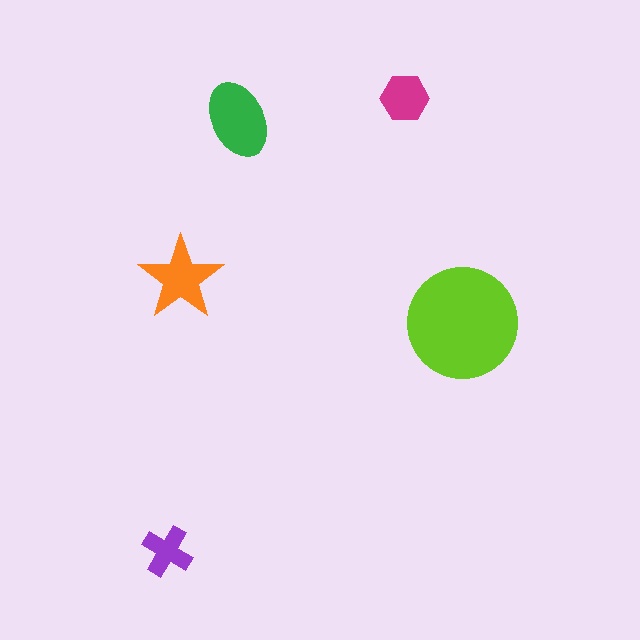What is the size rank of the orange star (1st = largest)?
3rd.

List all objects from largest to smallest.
The lime circle, the green ellipse, the orange star, the magenta hexagon, the purple cross.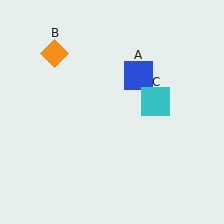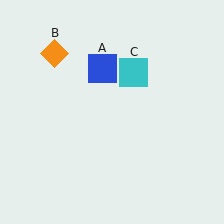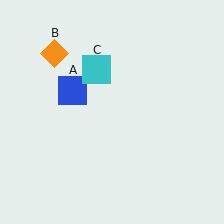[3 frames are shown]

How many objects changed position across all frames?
2 objects changed position: blue square (object A), cyan square (object C).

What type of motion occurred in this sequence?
The blue square (object A), cyan square (object C) rotated counterclockwise around the center of the scene.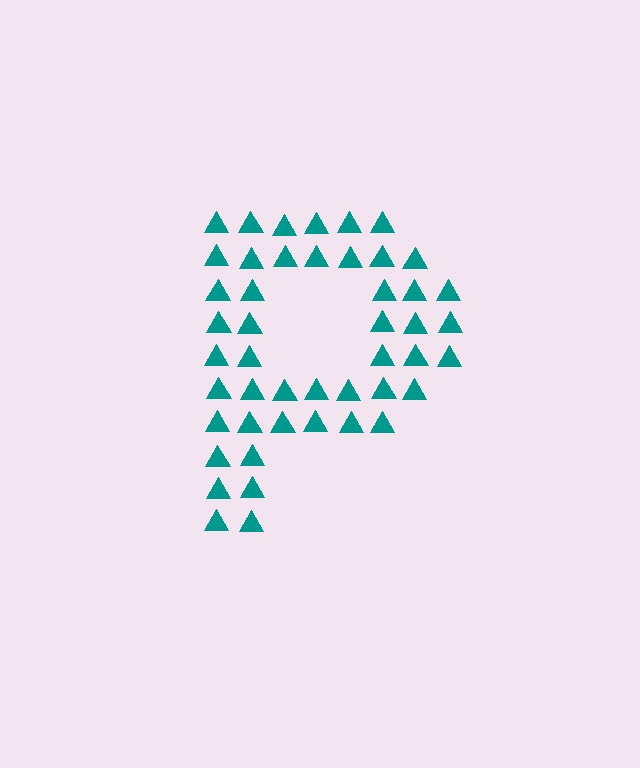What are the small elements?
The small elements are triangles.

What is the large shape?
The large shape is the letter P.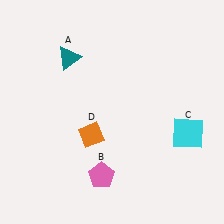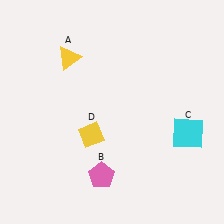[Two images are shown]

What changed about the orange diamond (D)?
In Image 1, D is orange. In Image 2, it changed to yellow.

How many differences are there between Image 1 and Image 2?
There are 2 differences between the two images.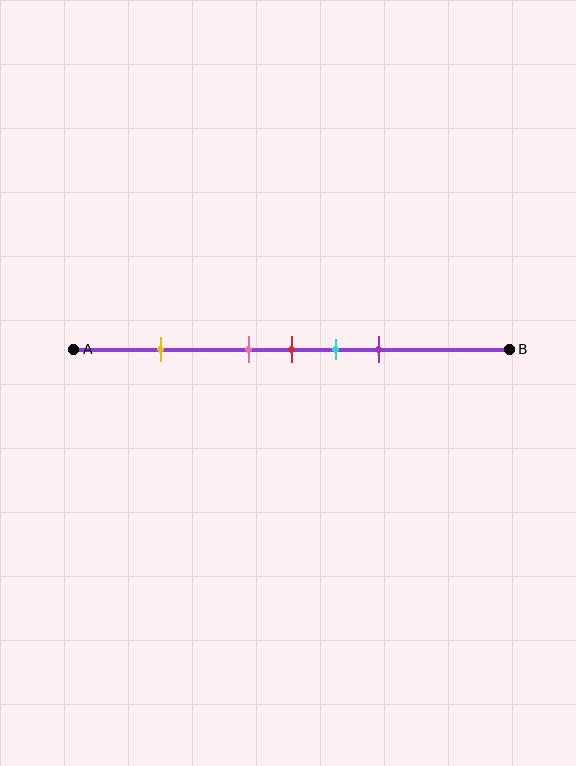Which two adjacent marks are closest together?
The pink and red marks are the closest adjacent pair.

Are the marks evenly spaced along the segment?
No, the marks are not evenly spaced.